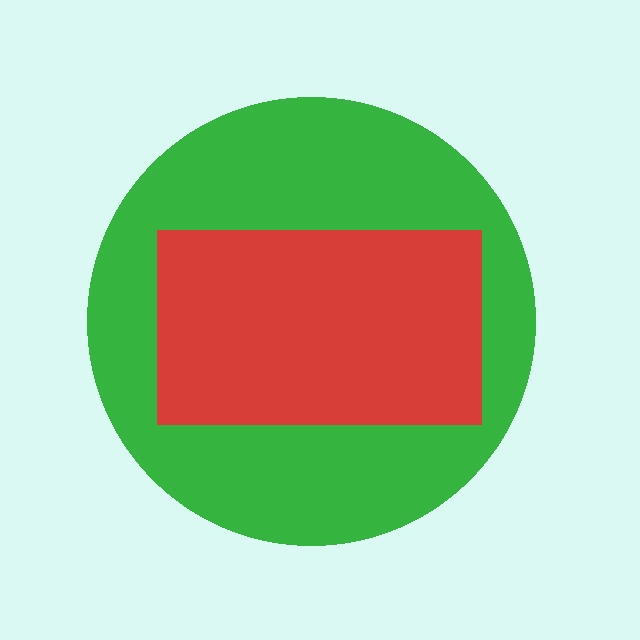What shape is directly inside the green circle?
The red rectangle.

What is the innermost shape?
The red rectangle.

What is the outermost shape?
The green circle.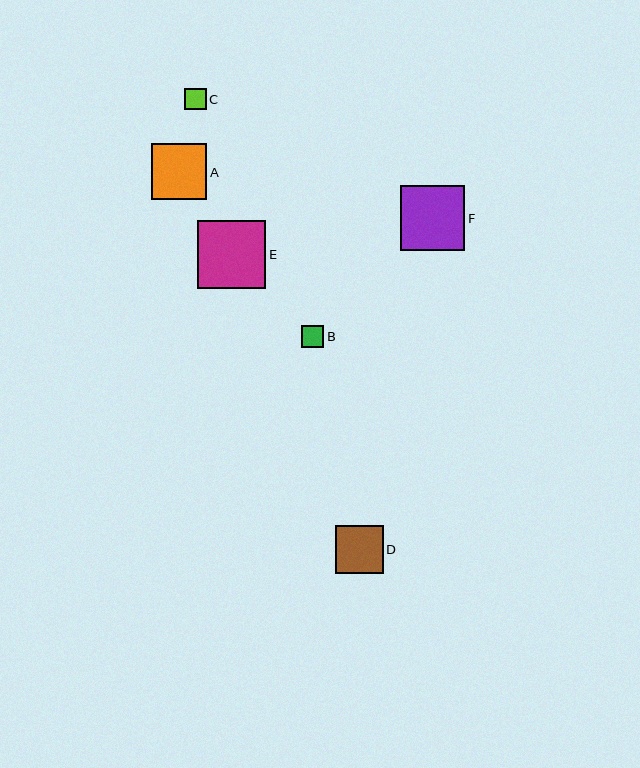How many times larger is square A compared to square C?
Square A is approximately 2.6 times the size of square C.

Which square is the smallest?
Square C is the smallest with a size of approximately 22 pixels.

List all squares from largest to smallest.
From largest to smallest: E, F, A, D, B, C.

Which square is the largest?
Square E is the largest with a size of approximately 68 pixels.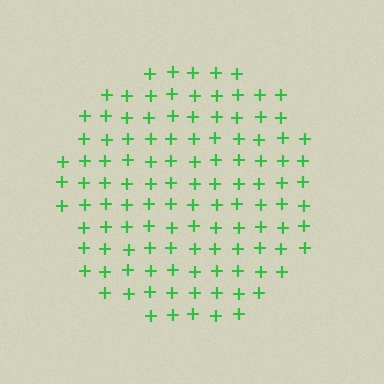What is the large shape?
The large shape is a circle.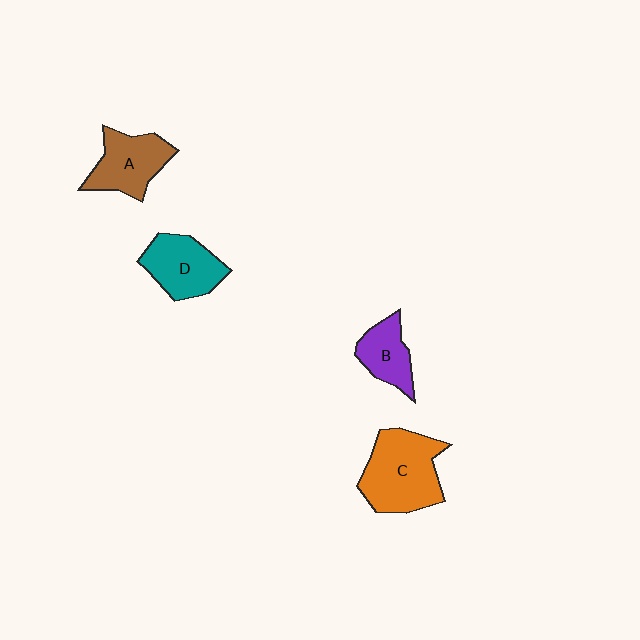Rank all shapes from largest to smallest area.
From largest to smallest: C (orange), A (brown), D (teal), B (purple).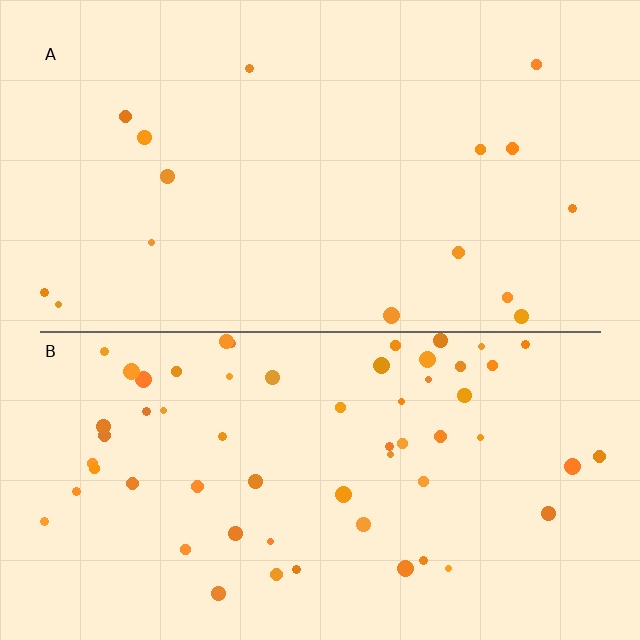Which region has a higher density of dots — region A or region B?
B (the bottom).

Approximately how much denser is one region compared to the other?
Approximately 3.8× — region B over region A.